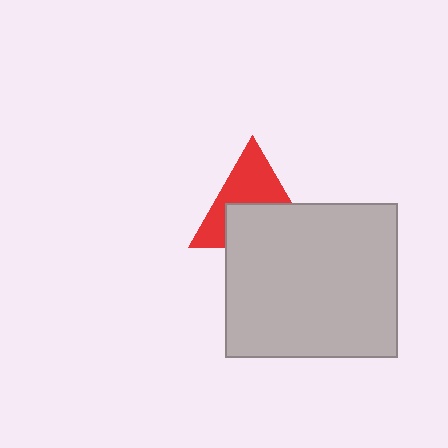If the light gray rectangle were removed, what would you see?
You would see the complete red triangle.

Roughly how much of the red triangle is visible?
About half of it is visible (roughly 52%).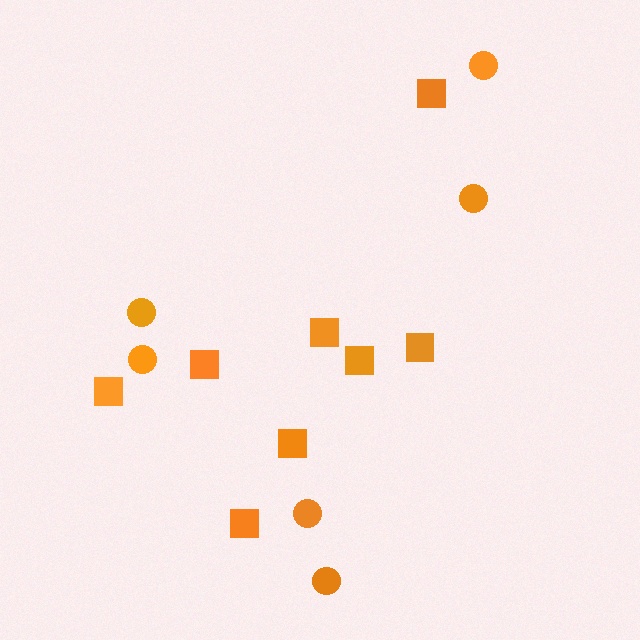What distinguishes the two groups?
There are 2 groups: one group of circles (6) and one group of squares (8).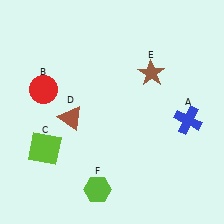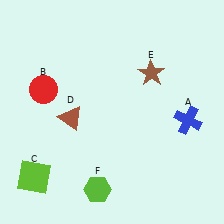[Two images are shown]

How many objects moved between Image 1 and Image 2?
1 object moved between the two images.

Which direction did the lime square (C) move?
The lime square (C) moved down.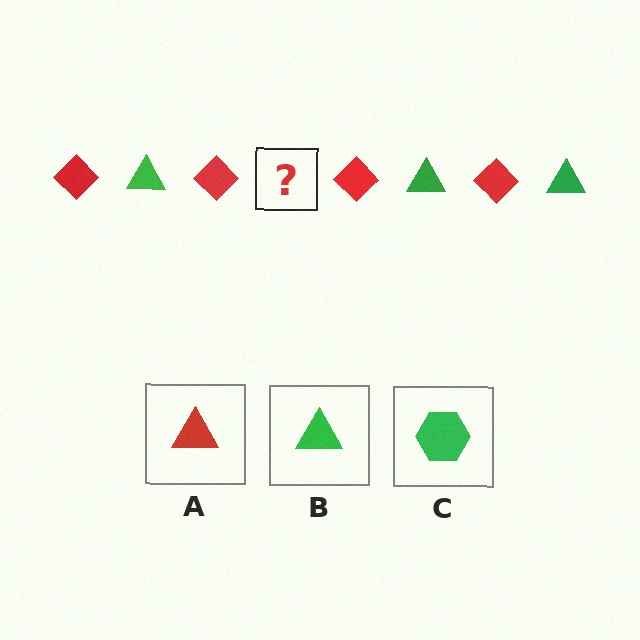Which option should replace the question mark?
Option B.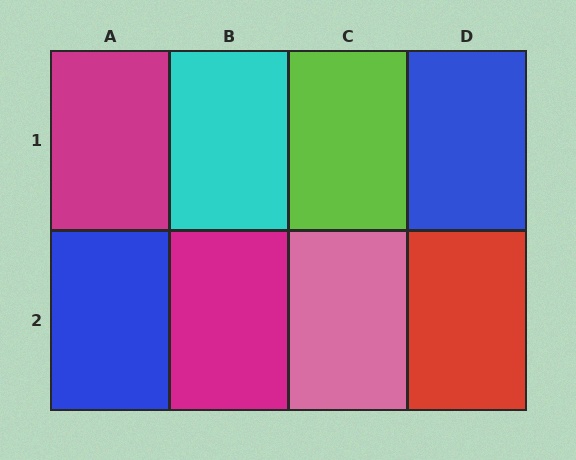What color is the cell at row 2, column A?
Blue.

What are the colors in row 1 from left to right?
Magenta, cyan, lime, blue.